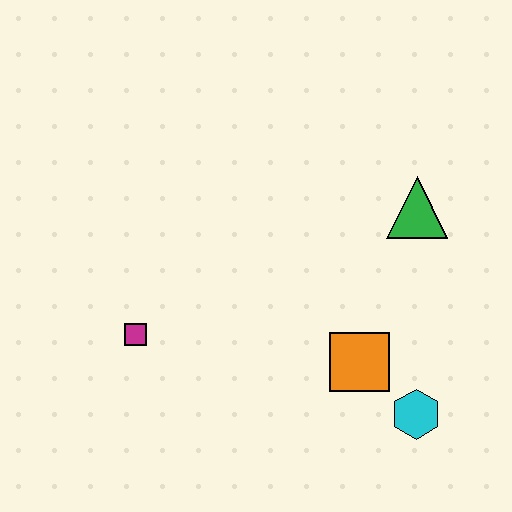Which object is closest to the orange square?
The cyan hexagon is closest to the orange square.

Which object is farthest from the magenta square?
The green triangle is farthest from the magenta square.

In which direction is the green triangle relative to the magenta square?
The green triangle is to the right of the magenta square.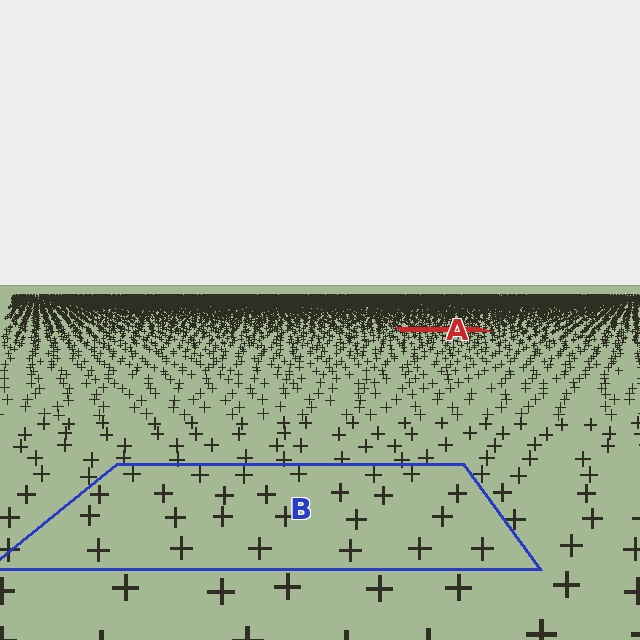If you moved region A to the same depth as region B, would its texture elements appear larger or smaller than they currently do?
They would appear larger. At a closer depth, the same texture elements are projected at a bigger on-screen size.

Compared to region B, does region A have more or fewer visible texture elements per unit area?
Region A has more texture elements per unit area — they are packed more densely because it is farther away.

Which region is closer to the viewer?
Region B is closer. The texture elements there are larger and more spread out.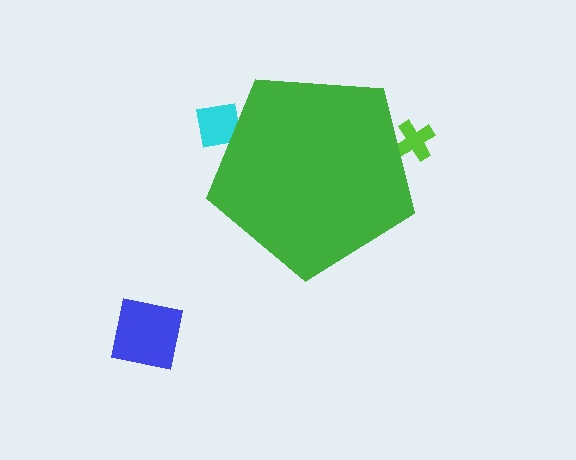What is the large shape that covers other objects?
A green pentagon.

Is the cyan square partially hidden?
Yes, the cyan square is partially hidden behind the green pentagon.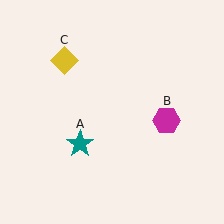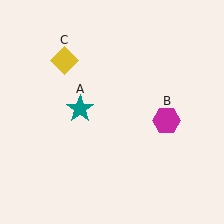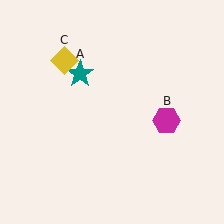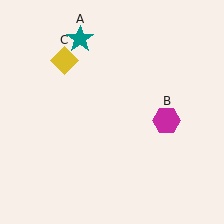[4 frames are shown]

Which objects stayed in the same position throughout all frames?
Magenta hexagon (object B) and yellow diamond (object C) remained stationary.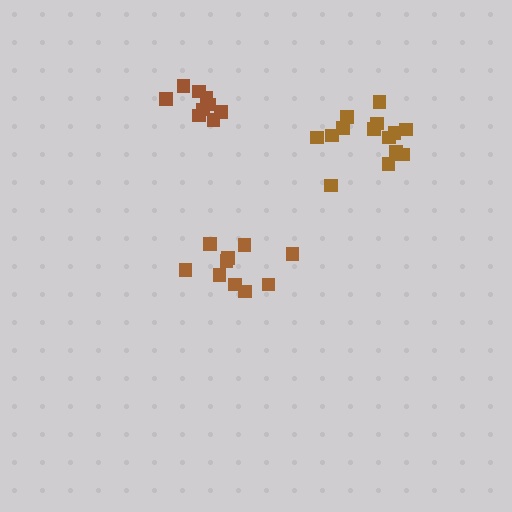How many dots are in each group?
Group 1: 10 dots, Group 2: 9 dots, Group 3: 15 dots (34 total).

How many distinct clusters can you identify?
There are 3 distinct clusters.